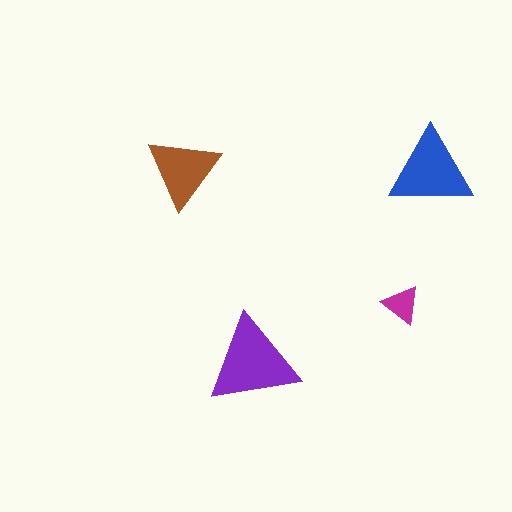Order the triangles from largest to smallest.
the purple one, the blue one, the brown one, the magenta one.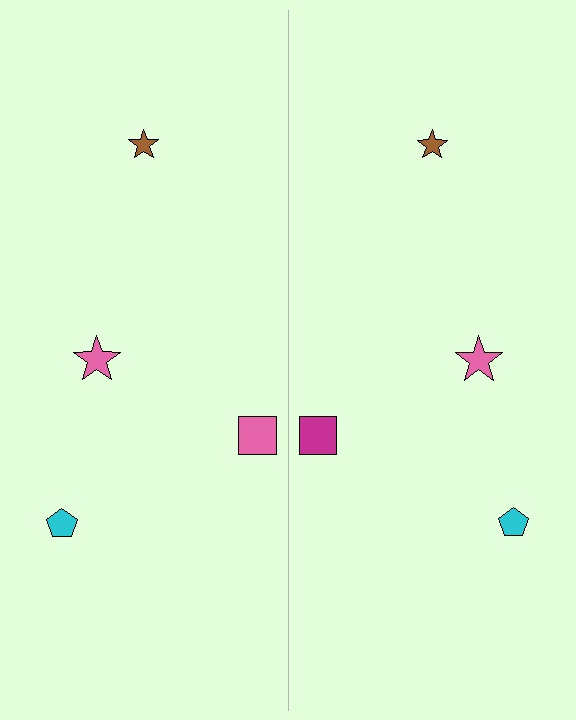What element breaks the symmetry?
The magenta square on the right side breaks the symmetry — its mirror counterpart is pink.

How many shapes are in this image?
There are 8 shapes in this image.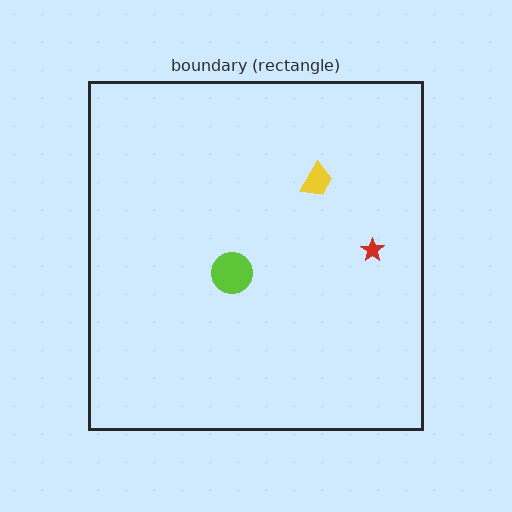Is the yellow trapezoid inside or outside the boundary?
Inside.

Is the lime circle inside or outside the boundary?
Inside.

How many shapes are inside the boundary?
3 inside, 0 outside.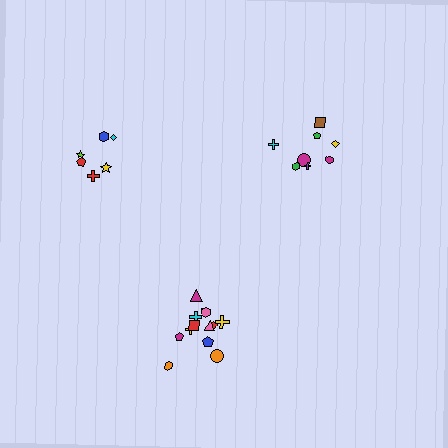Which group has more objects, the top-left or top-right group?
The top-right group.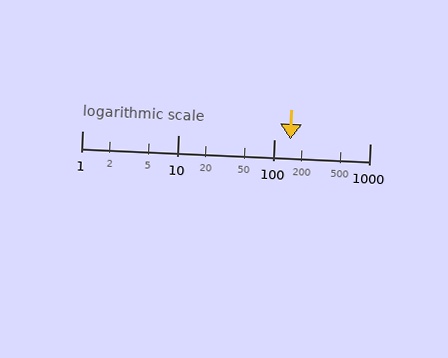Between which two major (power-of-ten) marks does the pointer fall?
The pointer is between 100 and 1000.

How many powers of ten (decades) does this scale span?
The scale spans 3 decades, from 1 to 1000.